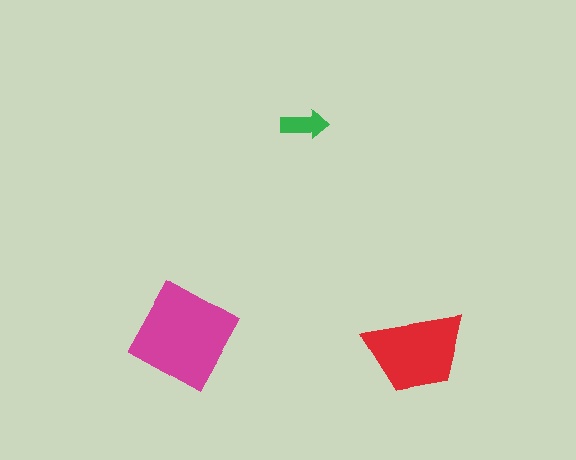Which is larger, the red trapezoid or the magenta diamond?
The magenta diamond.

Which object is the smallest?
The green arrow.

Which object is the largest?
The magenta diamond.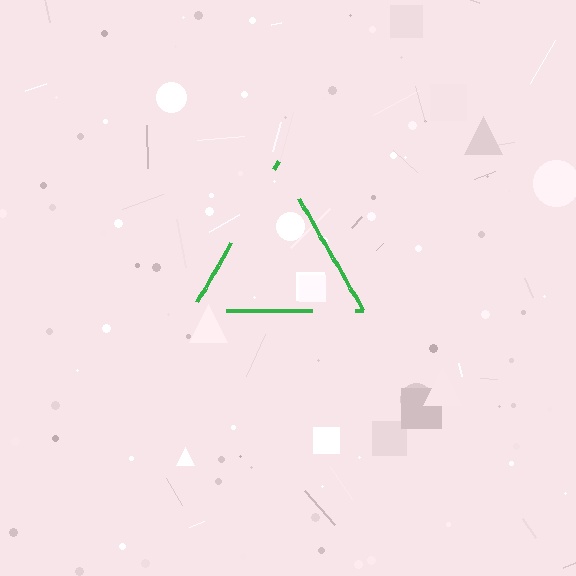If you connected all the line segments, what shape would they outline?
They would outline a triangle.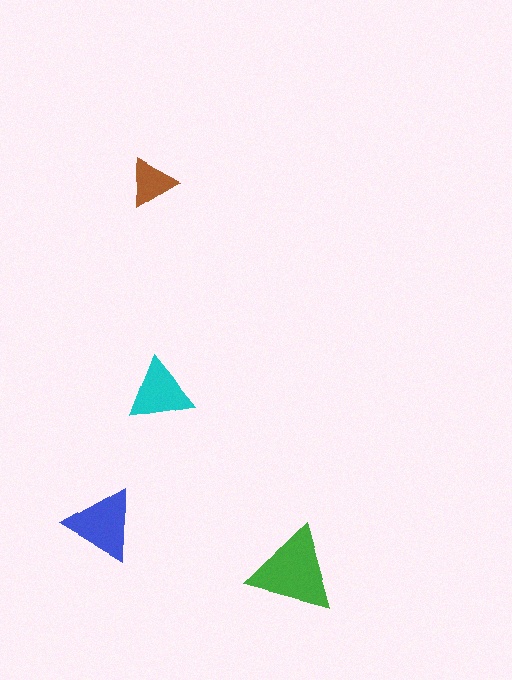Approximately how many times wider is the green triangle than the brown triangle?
About 2 times wider.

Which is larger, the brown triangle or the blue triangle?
The blue one.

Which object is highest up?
The brown triangle is topmost.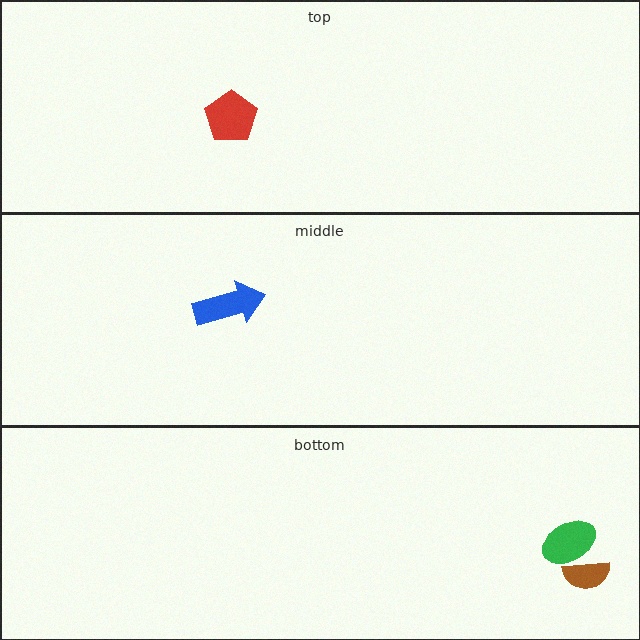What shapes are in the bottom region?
The brown semicircle, the green ellipse.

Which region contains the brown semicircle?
The bottom region.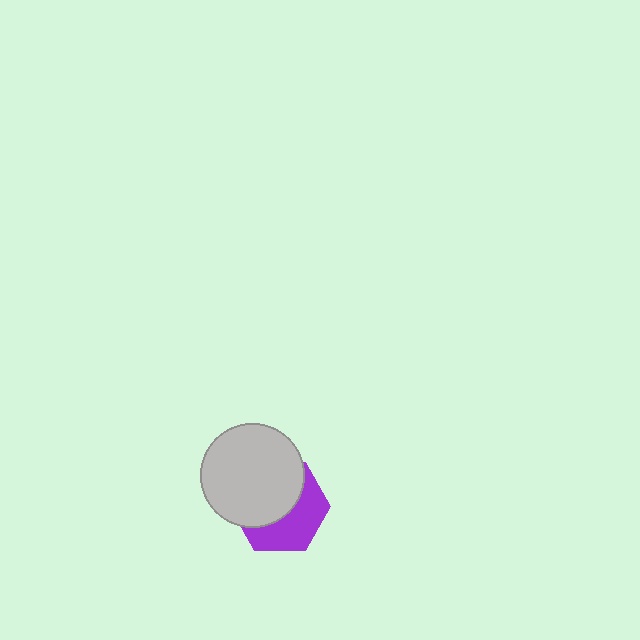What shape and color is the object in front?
The object in front is a light gray circle.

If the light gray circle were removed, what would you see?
You would see the complete purple hexagon.